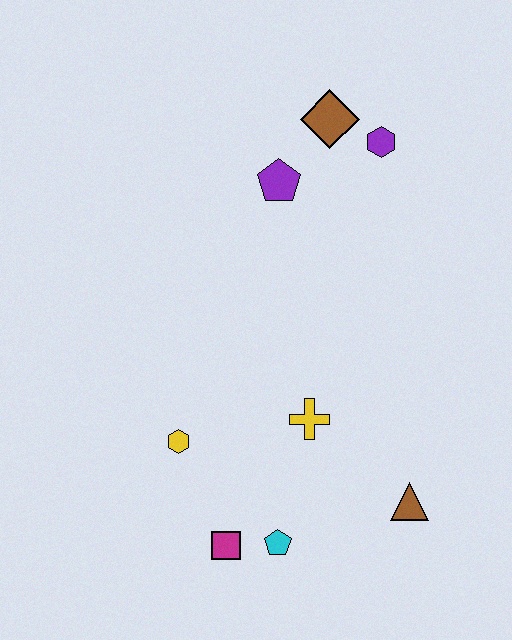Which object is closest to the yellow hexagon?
The magenta square is closest to the yellow hexagon.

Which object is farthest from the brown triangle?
The brown diamond is farthest from the brown triangle.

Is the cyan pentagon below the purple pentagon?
Yes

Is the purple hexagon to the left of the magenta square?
No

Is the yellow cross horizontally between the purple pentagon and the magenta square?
No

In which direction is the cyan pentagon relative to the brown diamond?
The cyan pentagon is below the brown diamond.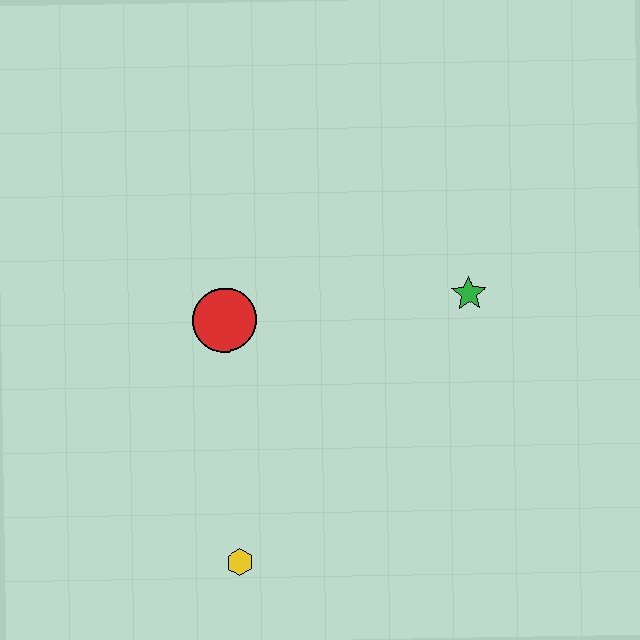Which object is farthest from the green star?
The yellow hexagon is farthest from the green star.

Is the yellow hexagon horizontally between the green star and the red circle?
Yes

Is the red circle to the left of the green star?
Yes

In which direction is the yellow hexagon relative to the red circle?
The yellow hexagon is below the red circle.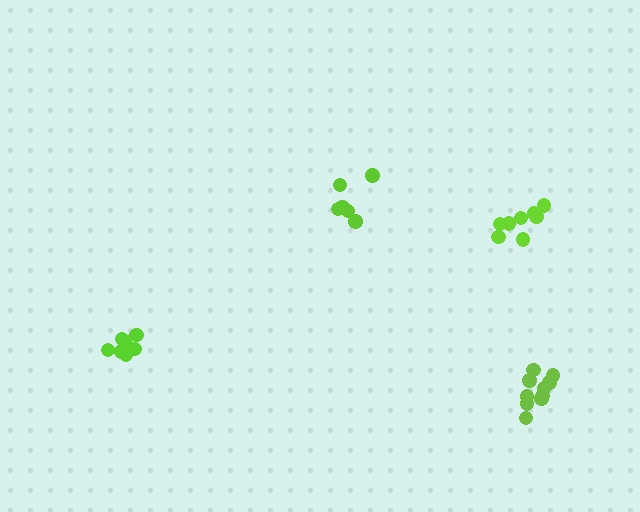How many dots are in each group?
Group 1: 8 dots, Group 2: 10 dots, Group 3: 8 dots, Group 4: 6 dots (32 total).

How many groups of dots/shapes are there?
There are 4 groups.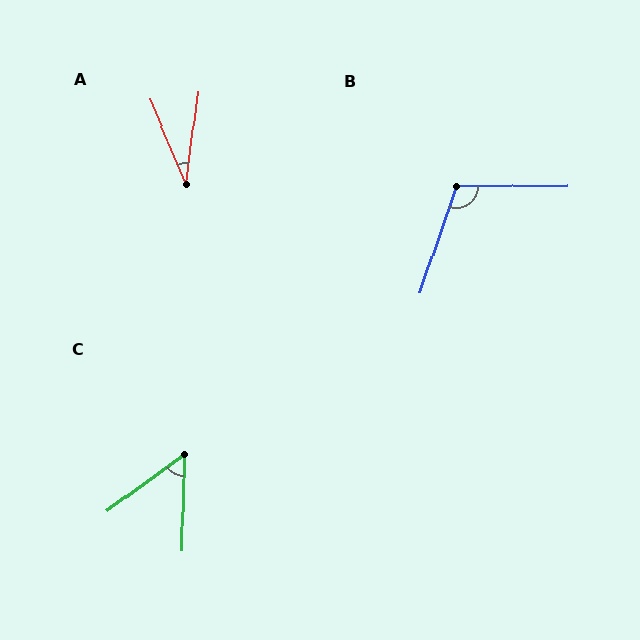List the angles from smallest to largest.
A (30°), C (53°), B (109°).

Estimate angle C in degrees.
Approximately 53 degrees.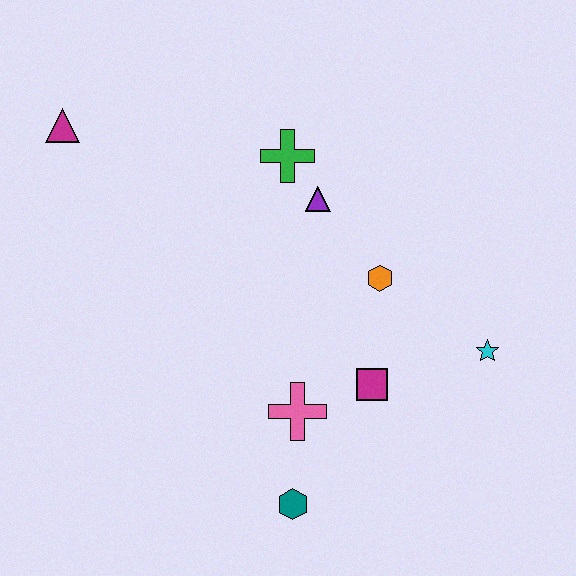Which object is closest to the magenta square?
The pink cross is closest to the magenta square.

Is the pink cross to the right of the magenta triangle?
Yes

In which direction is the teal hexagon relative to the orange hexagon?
The teal hexagon is below the orange hexagon.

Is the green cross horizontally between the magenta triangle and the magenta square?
Yes